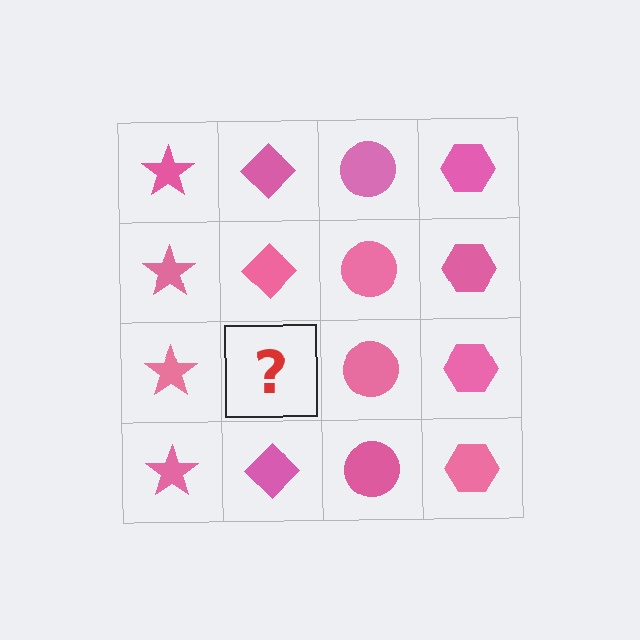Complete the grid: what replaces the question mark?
The question mark should be replaced with a pink diamond.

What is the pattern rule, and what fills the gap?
The rule is that each column has a consistent shape. The gap should be filled with a pink diamond.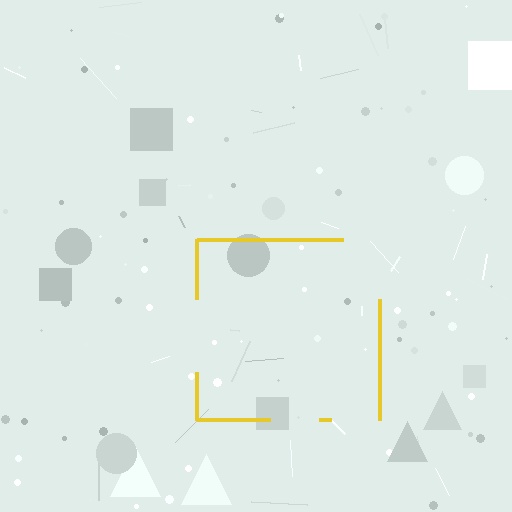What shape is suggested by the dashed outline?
The dashed outline suggests a square.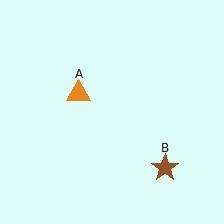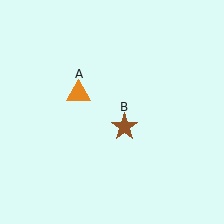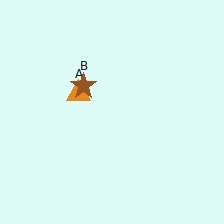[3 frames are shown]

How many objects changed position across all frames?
1 object changed position: brown star (object B).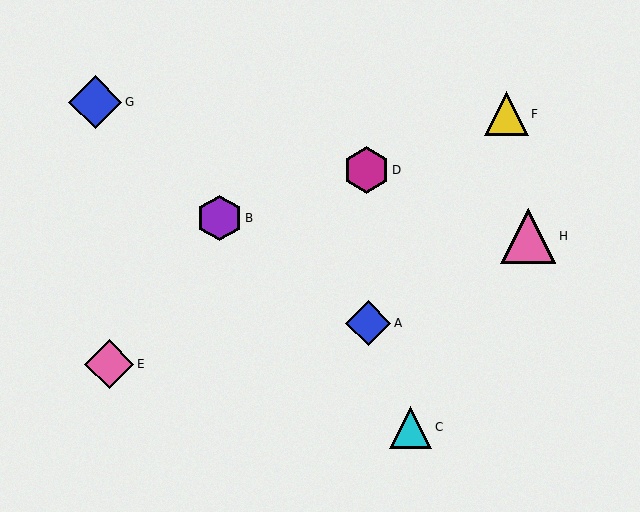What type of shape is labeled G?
Shape G is a blue diamond.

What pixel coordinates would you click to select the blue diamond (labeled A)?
Click at (368, 323) to select the blue diamond A.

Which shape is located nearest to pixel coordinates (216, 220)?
The purple hexagon (labeled B) at (220, 218) is nearest to that location.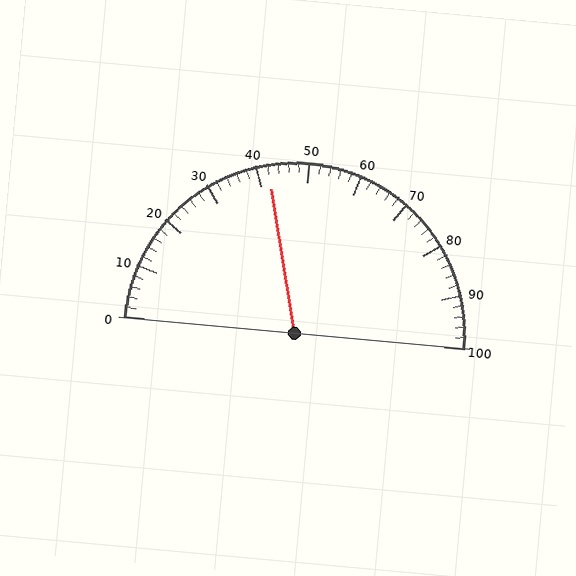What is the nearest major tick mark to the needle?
The nearest major tick mark is 40.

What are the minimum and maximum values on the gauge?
The gauge ranges from 0 to 100.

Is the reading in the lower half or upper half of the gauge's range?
The reading is in the lower half of the range (0 to 100).